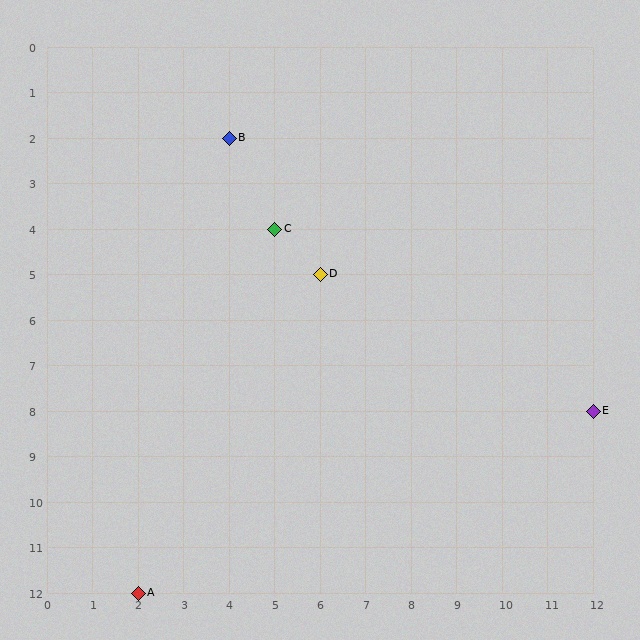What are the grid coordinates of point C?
Point C is at grid coordinates (5, 4).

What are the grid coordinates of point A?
Point A is at grid coordinates (2, 12).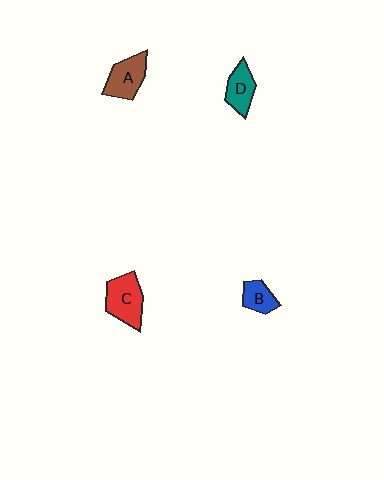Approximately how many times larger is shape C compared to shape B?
Approximately 1.8 times.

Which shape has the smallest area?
Shape B (blue).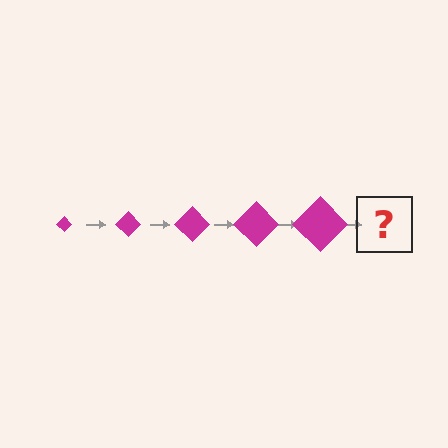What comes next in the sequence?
The next element should be a magenta diamond, larger than the previous one.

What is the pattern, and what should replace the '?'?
The pattern is that the diamond gets progressively larger each step. The '?' should be a magenta diamond, larger than the previous one.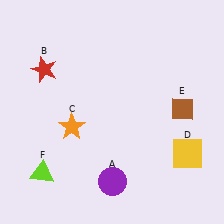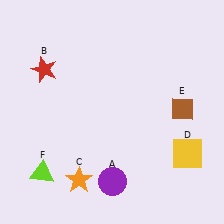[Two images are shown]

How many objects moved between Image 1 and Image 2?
1 object moved between the two images.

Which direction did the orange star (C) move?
The orange star (C) moved down.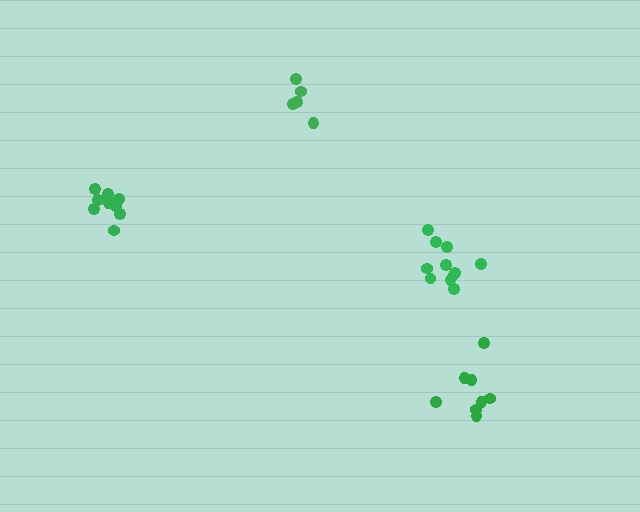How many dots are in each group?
Group 1: 5 dots, Group 2: 8 dots, Group 3: 10 dots, Group 4: 11 dots (34 total).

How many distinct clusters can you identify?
There are 4 distinct clusters.